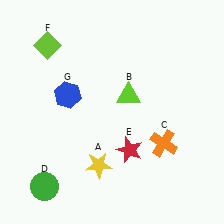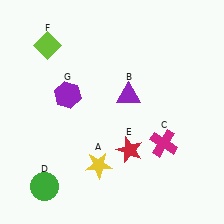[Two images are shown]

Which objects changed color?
B changed from lime to purple. C changed from orange to magenta. G changed from blue to purple.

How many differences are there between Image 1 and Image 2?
There are 3 differences between the two images.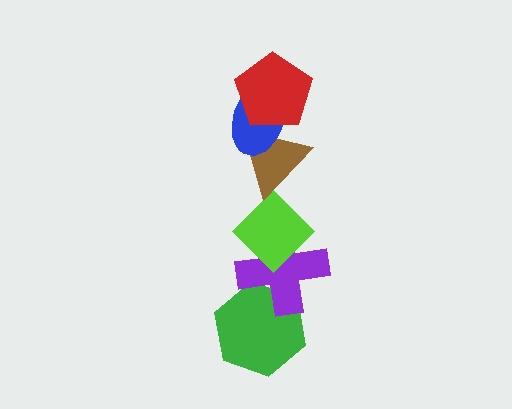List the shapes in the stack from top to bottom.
From top to bottom: the red pentagon, the blue ellipse, the brown triangle, the lime diamond, the purple cross, the green hexagon.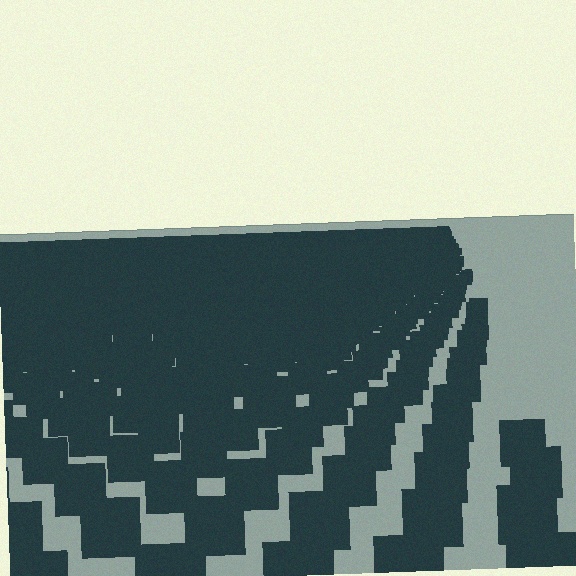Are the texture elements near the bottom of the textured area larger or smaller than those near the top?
Larger. Near the bottom, elements are closer to the viewer and appear at a bigger on-screen size.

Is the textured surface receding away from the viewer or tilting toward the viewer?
The surface is receding away from the viewer. Texture elements get smaller and denser toward the top.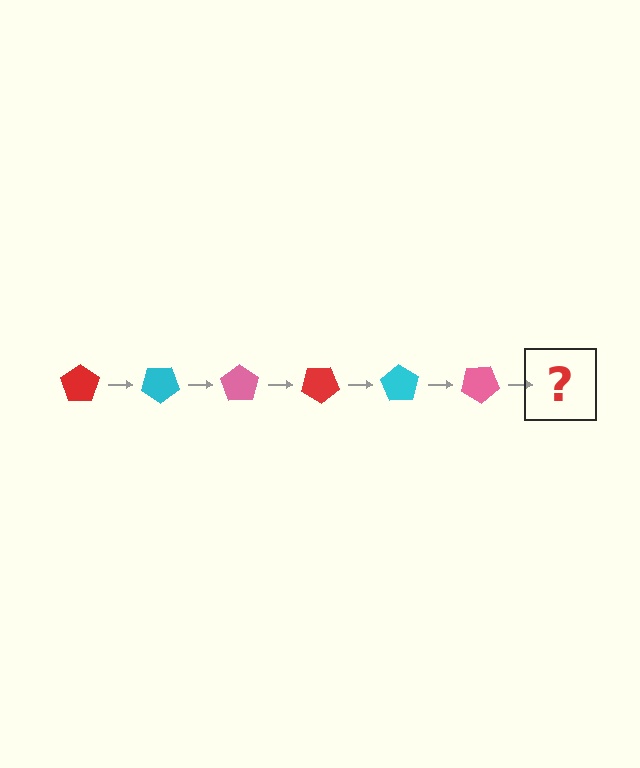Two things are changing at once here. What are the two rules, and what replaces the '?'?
The two rules are that it rotates 35 degrees each step and the color cycles through red, cyan, and pink. The '?' should be a red pentagon, rotated 210 degrees from the start.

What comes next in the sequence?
The next element should be a red pentagon, rotated 210 degrees from the start.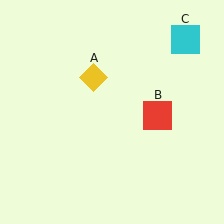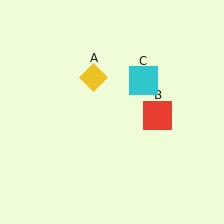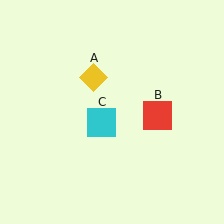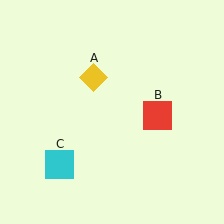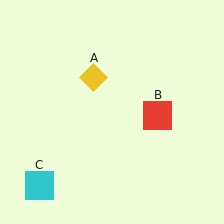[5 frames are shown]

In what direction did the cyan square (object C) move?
The cyan square (object C) moved down and to the left.